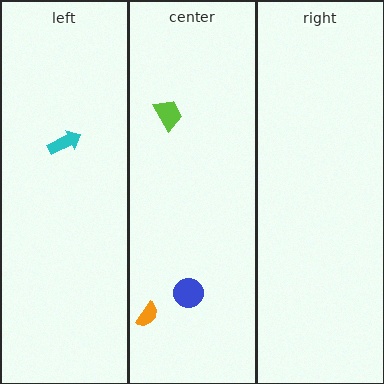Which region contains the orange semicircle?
The center region.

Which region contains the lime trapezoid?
The center region.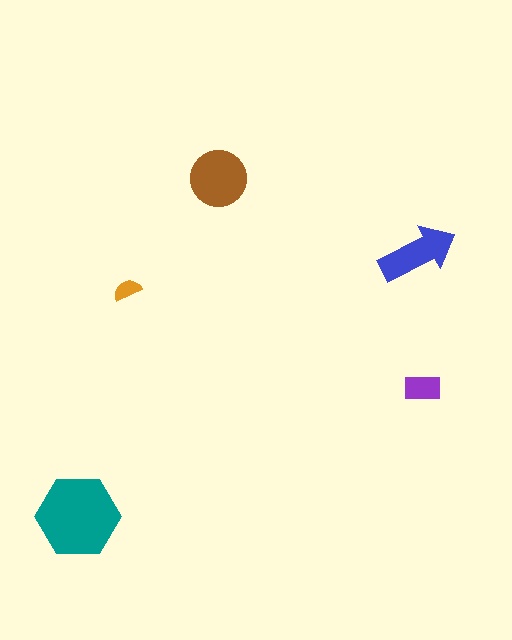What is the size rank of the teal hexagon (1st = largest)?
1st.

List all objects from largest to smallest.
The teal hexagon, the brown circle, the blue arrow, the purple rectangle, the orange semicircle.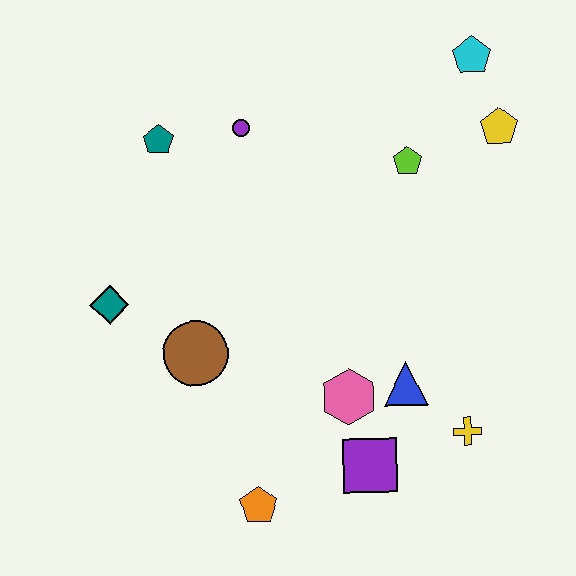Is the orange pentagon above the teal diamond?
No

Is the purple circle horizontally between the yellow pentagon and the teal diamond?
Yes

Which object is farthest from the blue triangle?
The teal pentagon is farthest from the blue triangle.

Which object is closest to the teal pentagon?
The purple circle is closest to the teal pentagon.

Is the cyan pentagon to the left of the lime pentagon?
No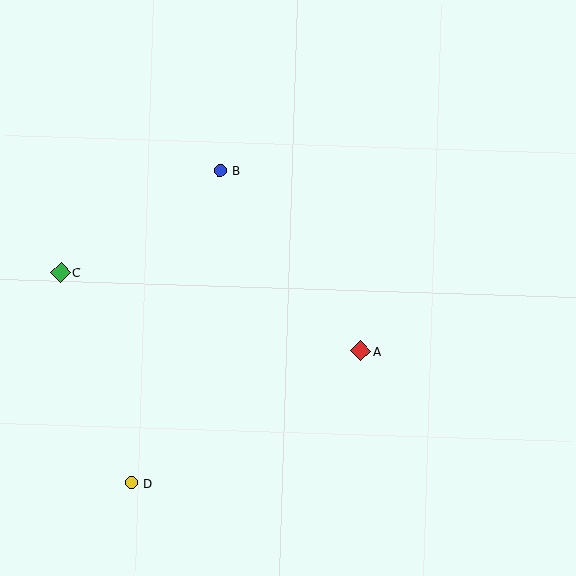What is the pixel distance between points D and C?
The distance between D and C is 222 pixels.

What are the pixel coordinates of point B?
Point B is at (220, 170).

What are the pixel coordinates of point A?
Point A is at (361, 351).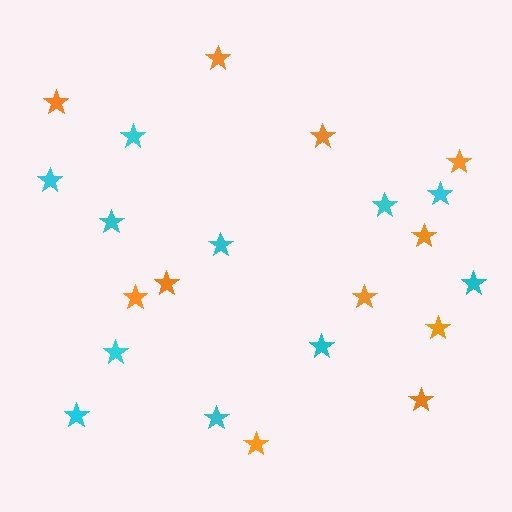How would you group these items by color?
There are 2 groups: one group of orange stars (11) and one group of cyan stars (11).